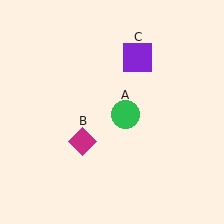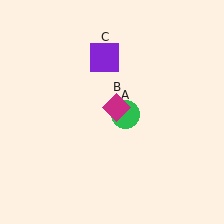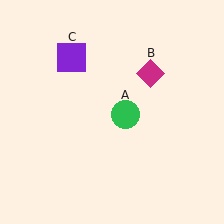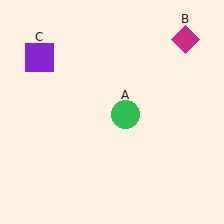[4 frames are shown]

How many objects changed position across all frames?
2 objects changed position: magenta diamond (object B), purple square (object C).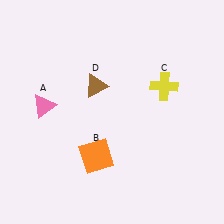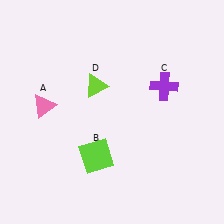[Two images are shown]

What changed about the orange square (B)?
In Image 1, B is orange. In Image 2, it changed to lime.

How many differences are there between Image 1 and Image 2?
There are 3 differences between the two images.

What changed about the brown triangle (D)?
In Image 1, D is brown. In Image 2, it changed to lime.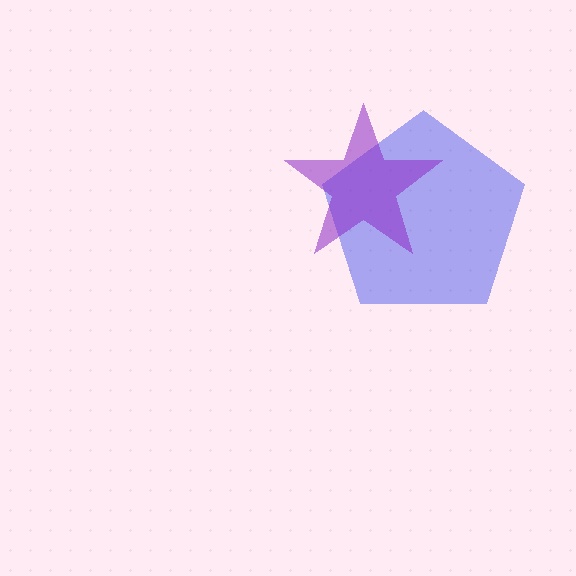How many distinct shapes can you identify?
There are 2 distinct shapes: a blue pentagon, a purple star.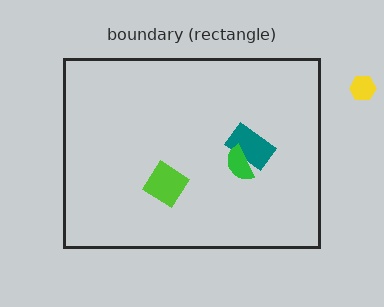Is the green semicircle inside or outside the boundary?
Inside.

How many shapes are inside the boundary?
3 inside, 1 outside.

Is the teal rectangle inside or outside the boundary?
Inside.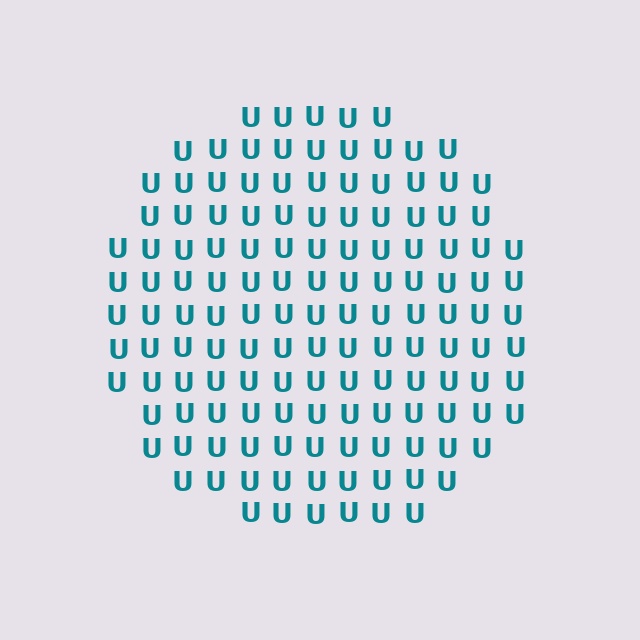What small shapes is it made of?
It is made of small letter U's.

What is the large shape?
The large shape is a circle.